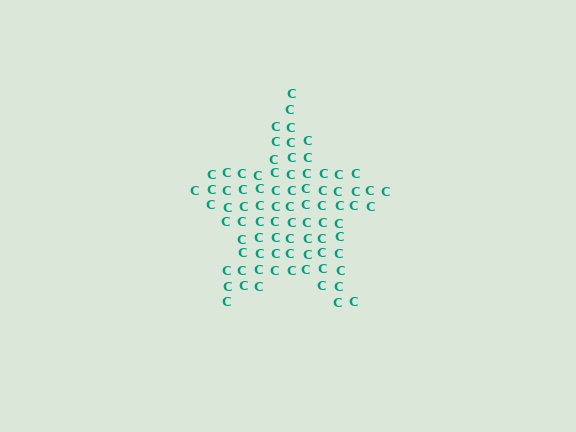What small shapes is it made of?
It is made of small letter C's.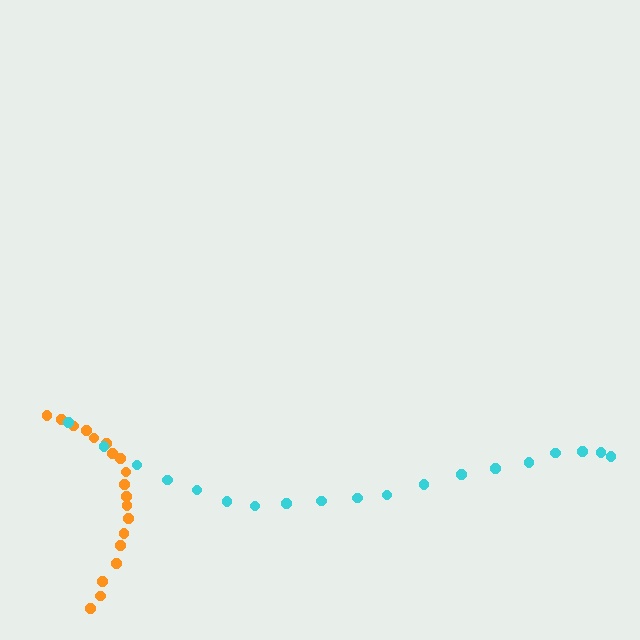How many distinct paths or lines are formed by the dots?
There are 2 distinct paths.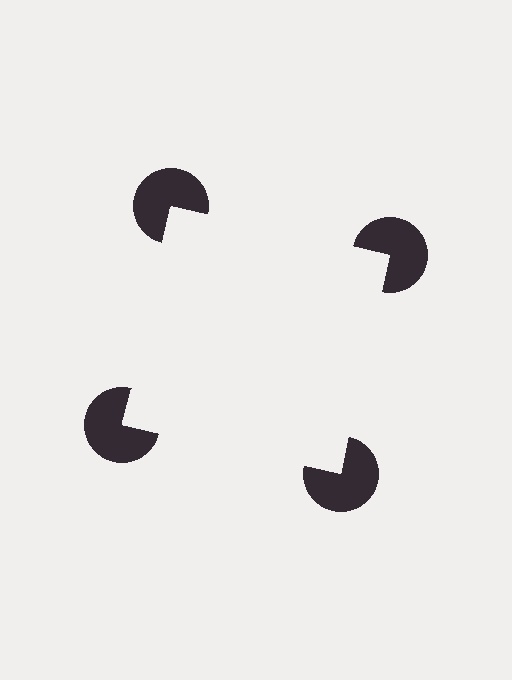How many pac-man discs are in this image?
There are 4 — one at each vertex of the illusory square.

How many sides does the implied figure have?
4 sides.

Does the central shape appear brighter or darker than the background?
It typically appears slightly brighter than the background, even though no actual brightness change is drawn.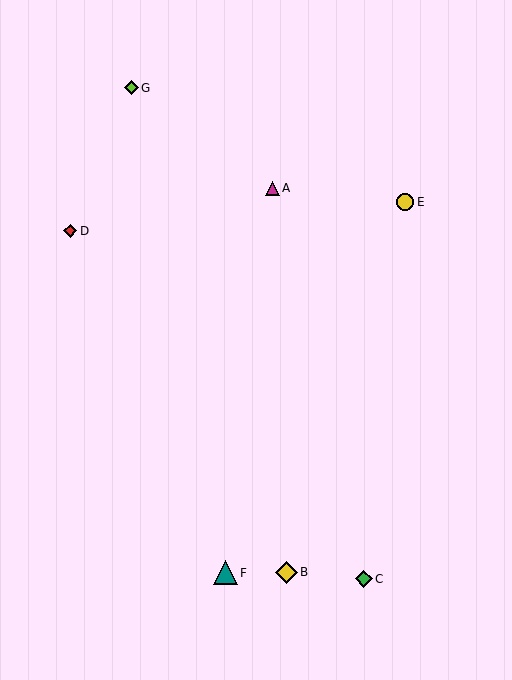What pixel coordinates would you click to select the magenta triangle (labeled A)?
Click at (272, 188) to select the magenta triangle A.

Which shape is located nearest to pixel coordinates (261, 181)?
The magenta triangle (labeled A) at (272, 188) is nearest to that location.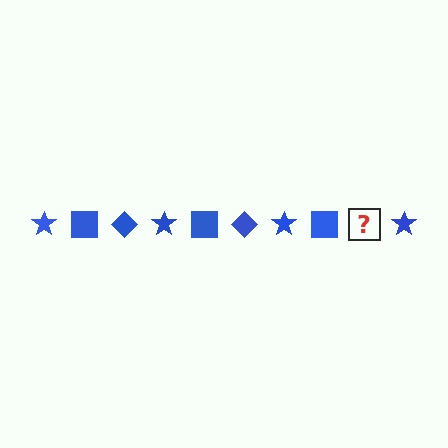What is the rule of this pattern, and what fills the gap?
The rule is that the pattern cycles through star, square, diamond shapes in blue. The gap should be filled with a blue diamond.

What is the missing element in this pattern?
The missing element is a blue diamond.